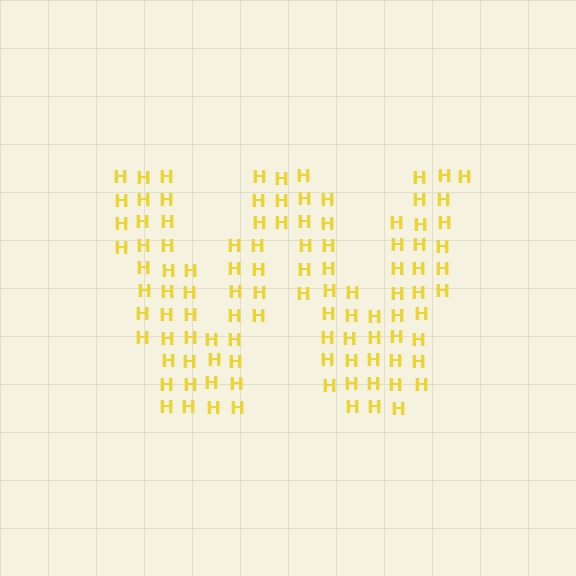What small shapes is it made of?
It is made of small letter H's.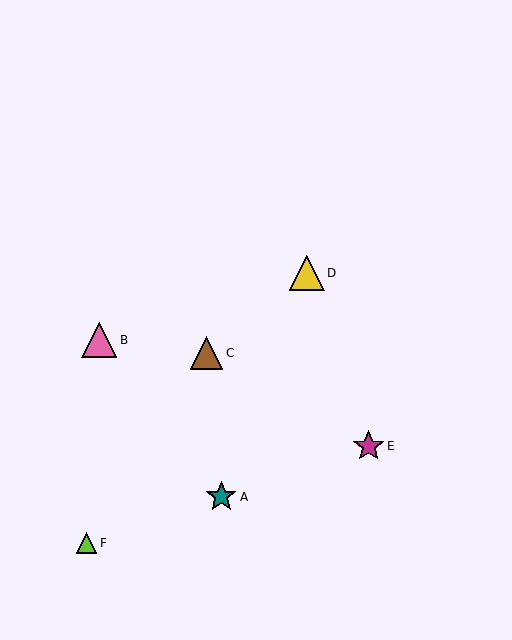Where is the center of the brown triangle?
The center of the brown triangle is at (206, 353).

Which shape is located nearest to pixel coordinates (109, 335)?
The pink triangle (labeled B) at (99, 340) is nearest to that location.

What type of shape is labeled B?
Shape B is a pink triangle.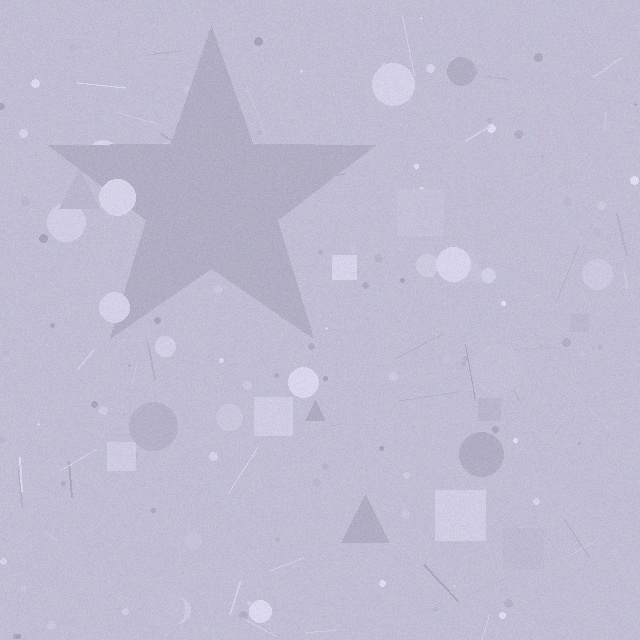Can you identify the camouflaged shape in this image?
The camouflaged shape is a star.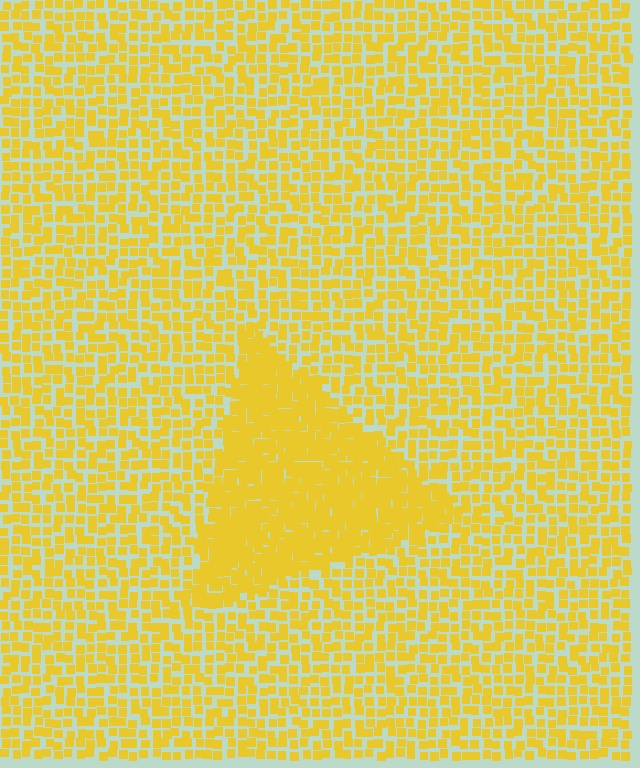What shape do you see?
I see a triangle.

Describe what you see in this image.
The image contains small yellow elements arranged at two different densities. A triangle-shaped region is visible where the elements are more densely packed than the surrounding area.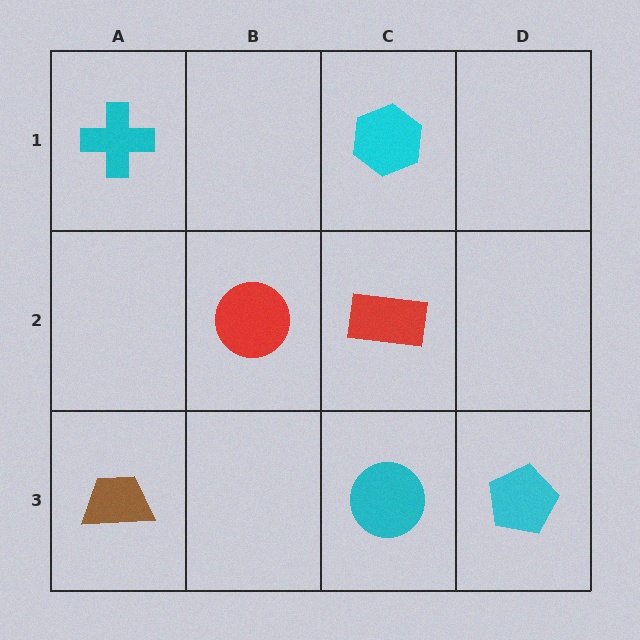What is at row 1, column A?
A cyan cross.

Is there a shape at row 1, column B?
No, that cell is empty.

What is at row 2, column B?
A red circle.